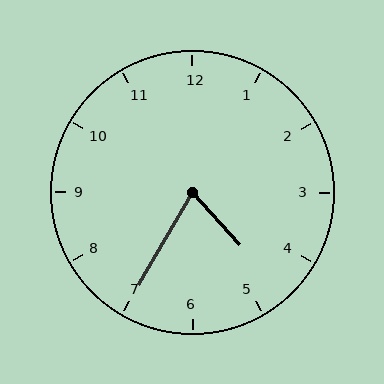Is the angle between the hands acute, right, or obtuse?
It is acute.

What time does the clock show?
4:35.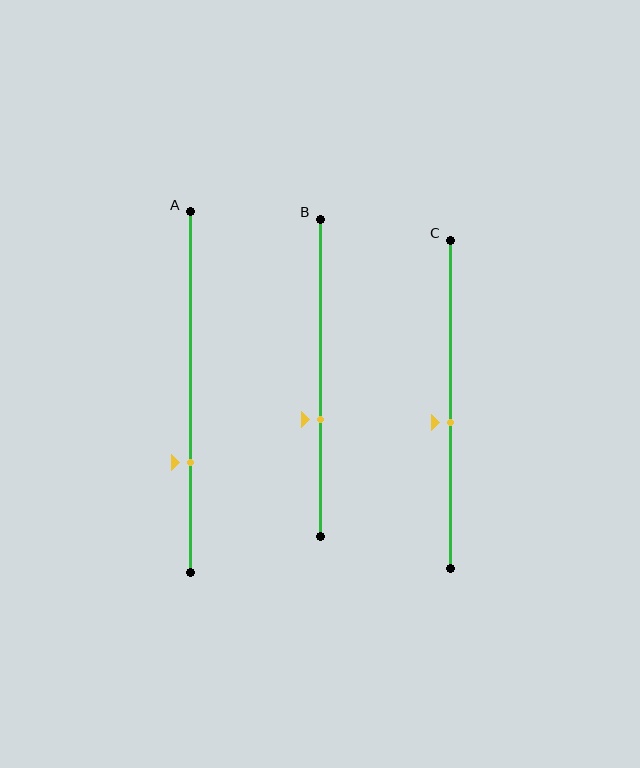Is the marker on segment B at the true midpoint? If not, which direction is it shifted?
No, the marker on segment B is shifted downward by about 13% of the segment length.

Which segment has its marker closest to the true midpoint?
Segment C has its marker closest to the true midpoint.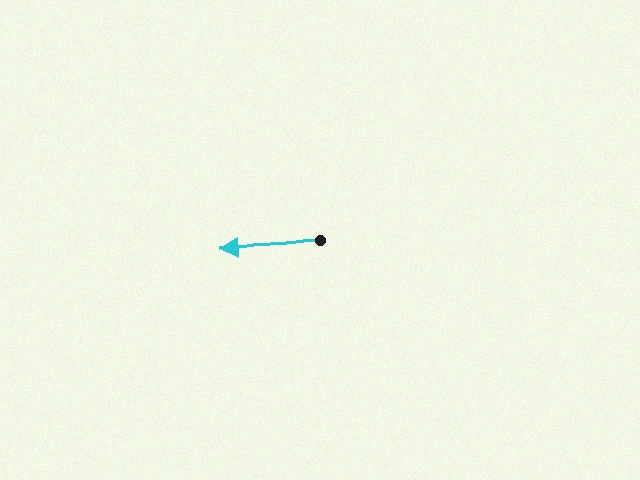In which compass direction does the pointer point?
West.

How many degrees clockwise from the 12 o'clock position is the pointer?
Approximately 266 degrees.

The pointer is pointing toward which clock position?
Roughly 9 o'clock.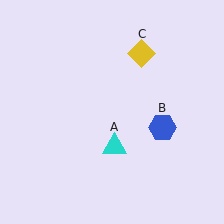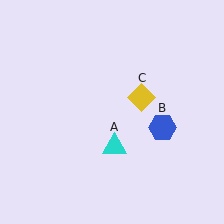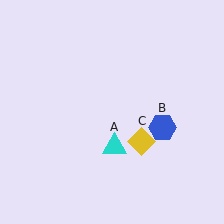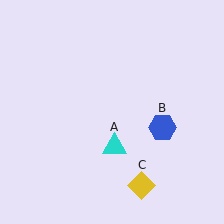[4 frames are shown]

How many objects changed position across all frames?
1 object changed position: yellow diamond (object C).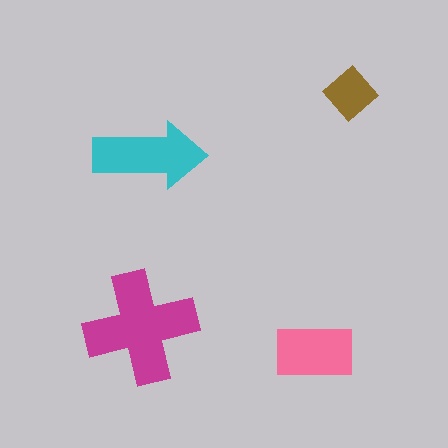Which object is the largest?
The magenta cross.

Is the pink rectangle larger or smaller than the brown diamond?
Larger.